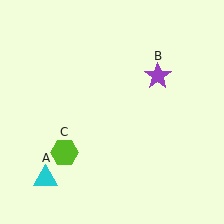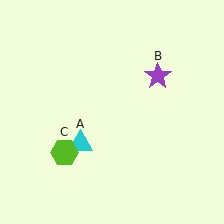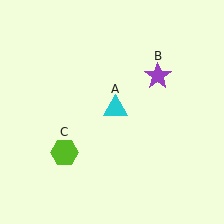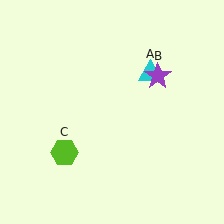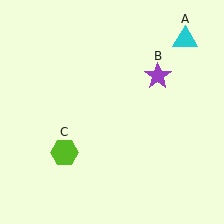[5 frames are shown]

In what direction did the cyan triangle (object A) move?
The cyan triangle (object A) moved up and to the right.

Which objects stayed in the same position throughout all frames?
Purple star (object B) and lime hexagon (object C) remained stationary.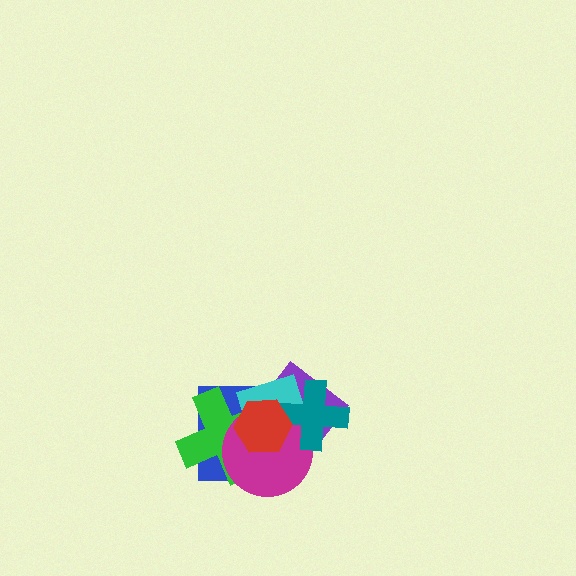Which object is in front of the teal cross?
The red hexagon is in front of the teal cross.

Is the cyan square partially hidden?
Yes, it is partially covered by another shape.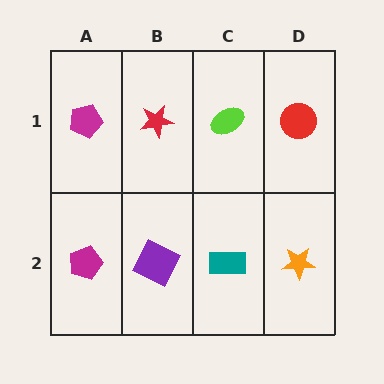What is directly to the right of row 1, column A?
A red star.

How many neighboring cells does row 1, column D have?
2.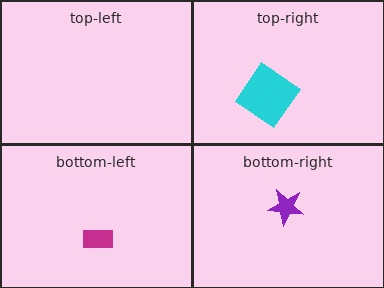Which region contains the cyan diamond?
The top-right region.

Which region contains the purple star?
The bottom-right region.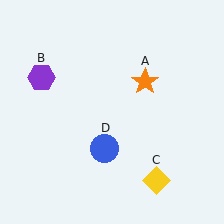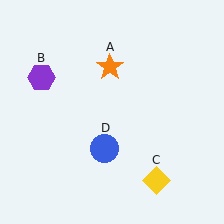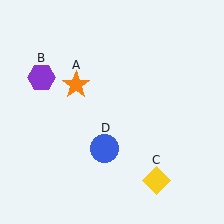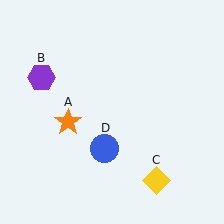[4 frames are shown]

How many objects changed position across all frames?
1 object changed position: orange star (object A).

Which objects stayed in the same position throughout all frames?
Purple hexagon (object B) and yellow diamond (object C) and blue circle (object D) remained stationary.